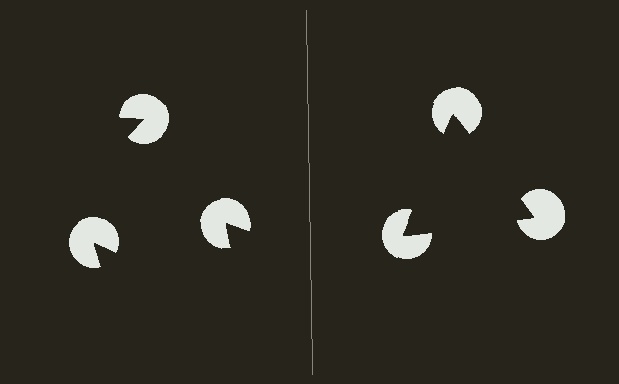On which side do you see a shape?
An illusory triangle appears on the right side. On the left side the wedge cuts are rotated, so no coherent shape forms.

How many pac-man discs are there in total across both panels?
6 — 3 on each side.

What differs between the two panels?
The pac-man discs are positioned identically on both sides; only the wedge orientations differ. On the right they align to a triangle; on the left they are misaligned.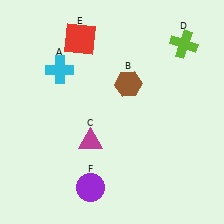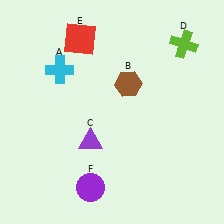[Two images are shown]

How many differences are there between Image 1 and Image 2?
There is 1 difference between the two images.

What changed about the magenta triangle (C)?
In Image 1, C is magenta. In Image 2, it changed to purple.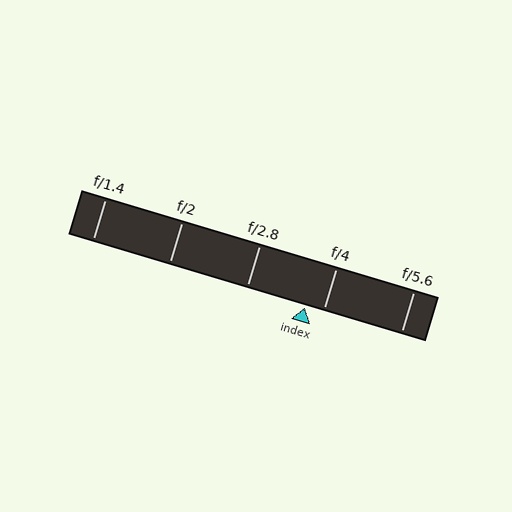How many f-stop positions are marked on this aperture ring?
There are 5 f-stop positions marked.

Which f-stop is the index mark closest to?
The index mark is closest to f/4.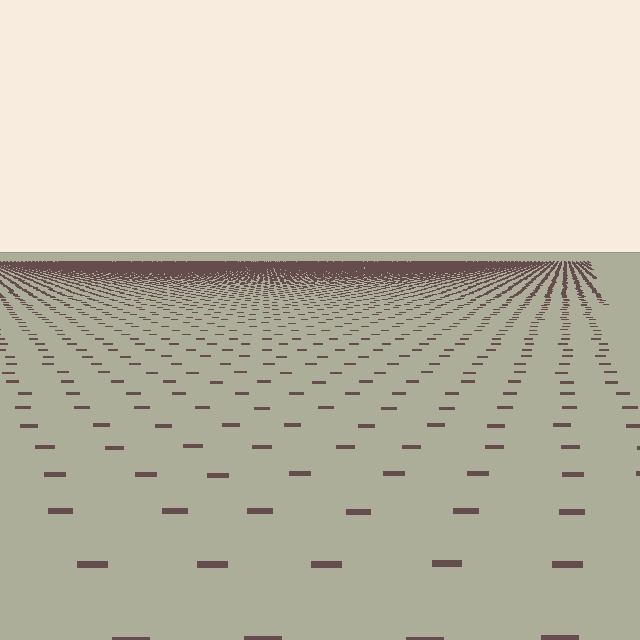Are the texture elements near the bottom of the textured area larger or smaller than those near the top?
Larger. Near the bottom, elements are closer to the viewer and appear at a bigger on-screen size.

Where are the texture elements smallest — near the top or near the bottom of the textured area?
Near the top.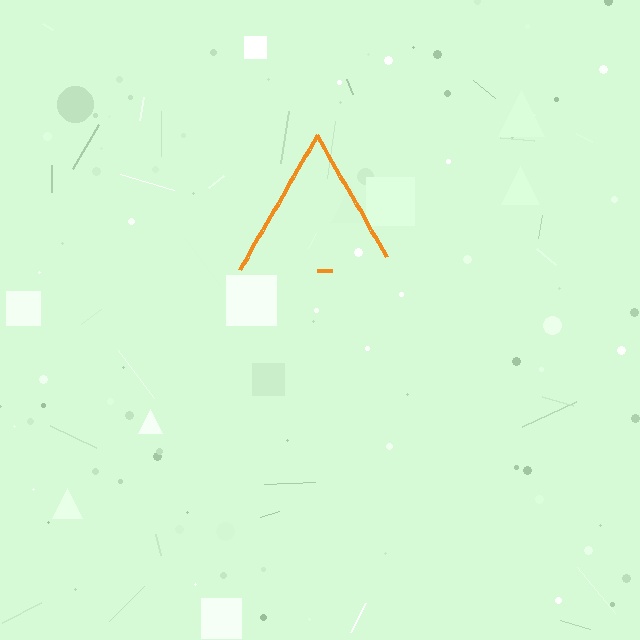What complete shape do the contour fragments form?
The contour fragments form a triangle.